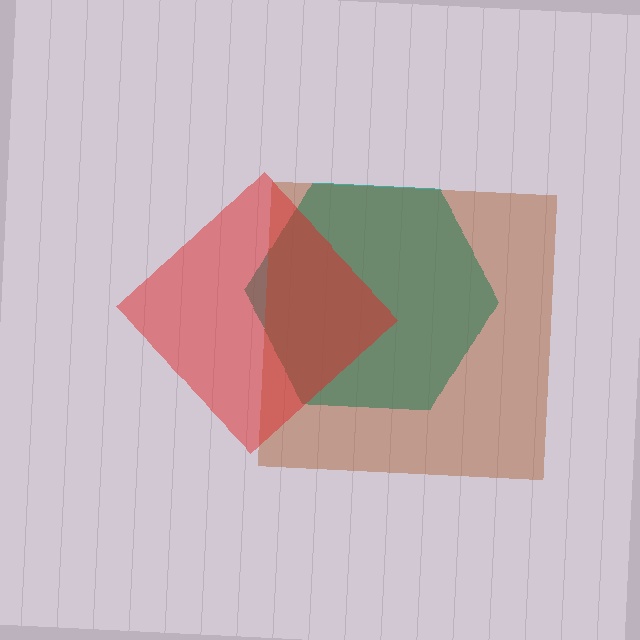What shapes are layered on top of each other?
The layered shapes are: a teal hexagon, a brown square, a red diamond.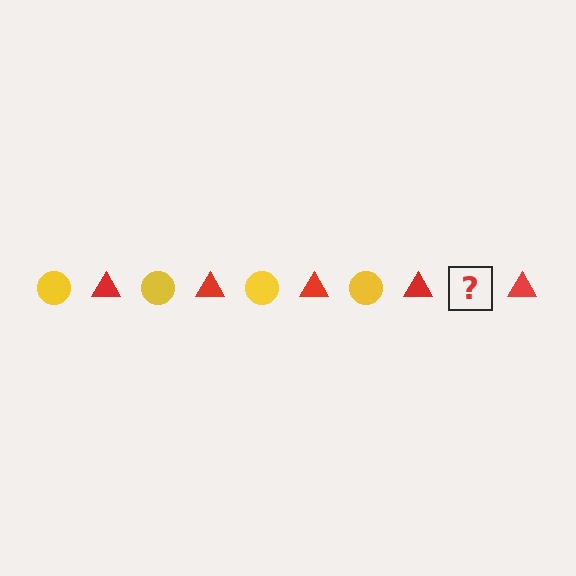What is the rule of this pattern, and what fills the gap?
The rule is that the pattern alternates between yellow circle and red triangle. The gap should be filled with a yellow circle.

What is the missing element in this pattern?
The missing element is a yellow circle.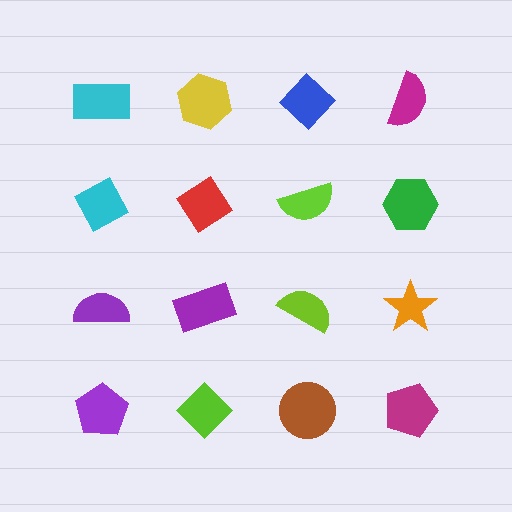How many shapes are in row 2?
4 shapes.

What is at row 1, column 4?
A magenta semicircle.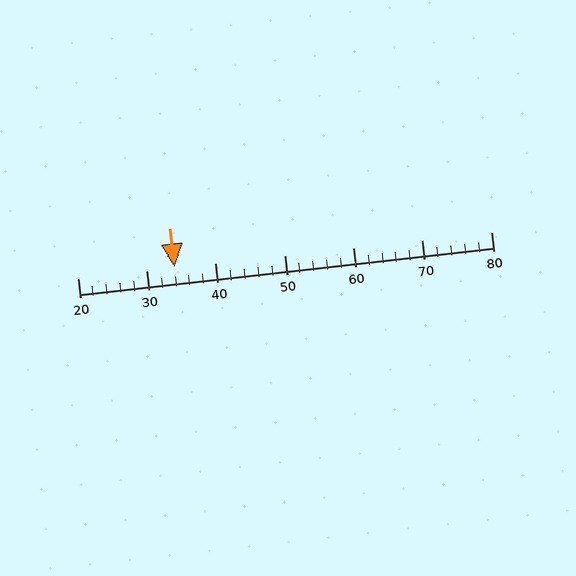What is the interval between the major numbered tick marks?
The major tick marks are spaced 10 units apart.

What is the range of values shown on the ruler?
The ruler shows values from 20 to 80.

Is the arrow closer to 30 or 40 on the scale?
The arrow is closer to 30.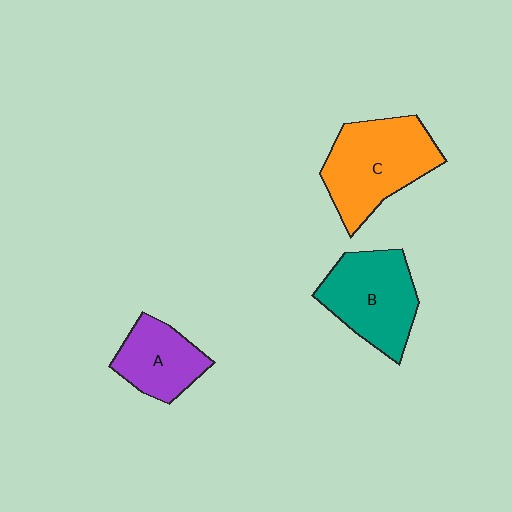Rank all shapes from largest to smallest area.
From largest to smallest: C (orange), B (teal), A (purple).